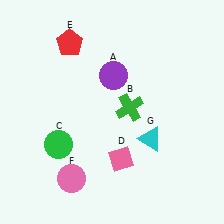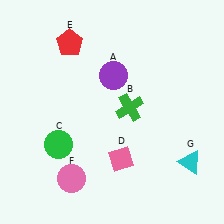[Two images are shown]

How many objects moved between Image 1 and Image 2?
1 object moved between the two images.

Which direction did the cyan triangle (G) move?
The cyan triangle (G) moved right.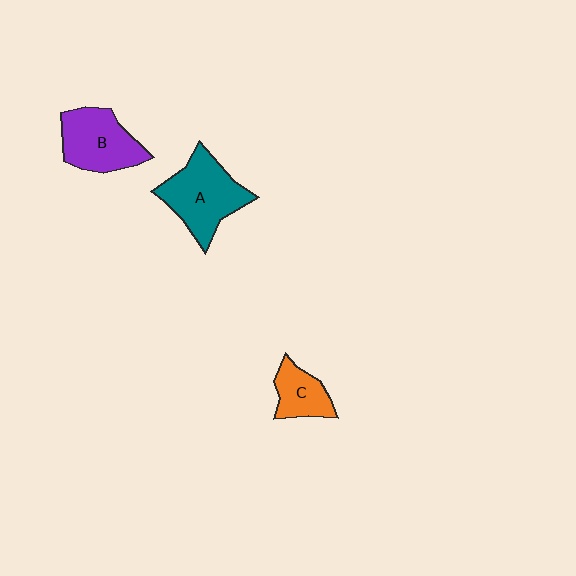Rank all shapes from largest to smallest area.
From largest to smallest: A (teal), B (purple), C (orange).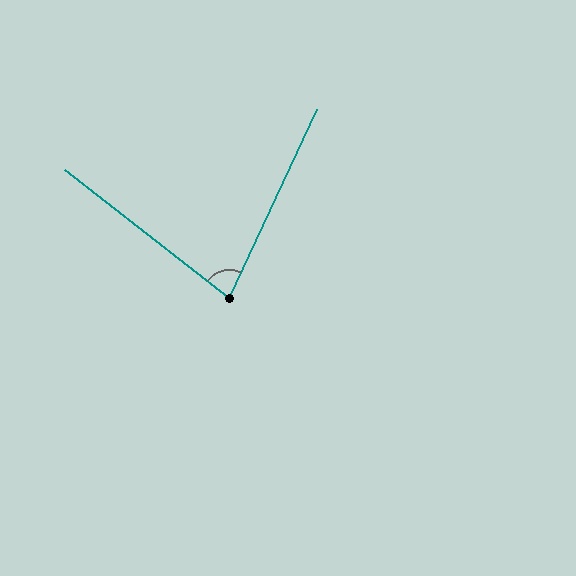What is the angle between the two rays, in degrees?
Approximately 77 degrees.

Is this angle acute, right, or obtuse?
It is acute.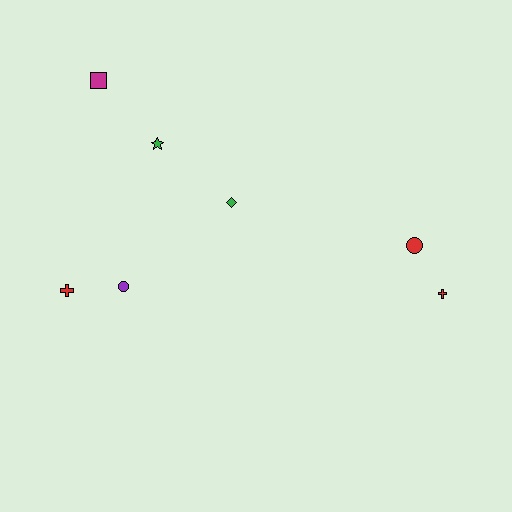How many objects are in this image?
There are 7 objects.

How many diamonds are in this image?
There is 1 diamond.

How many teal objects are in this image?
There are no teal objects.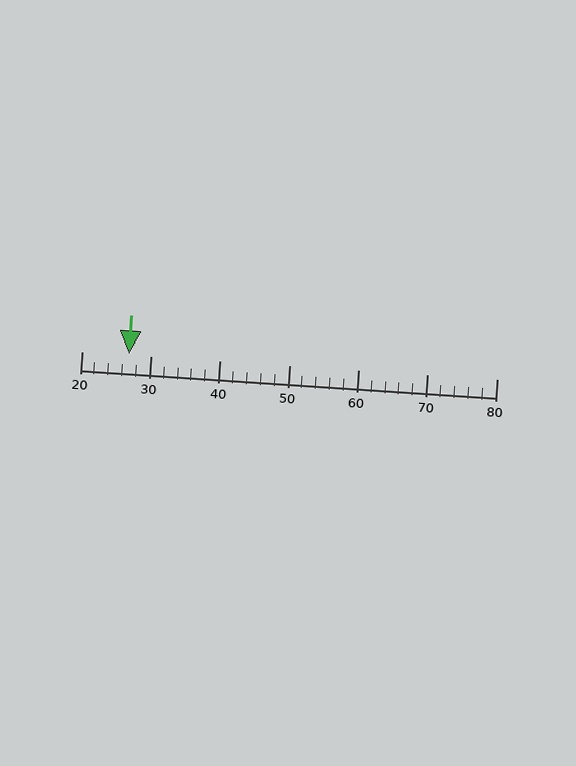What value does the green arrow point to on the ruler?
The green arrow points to approximately 27.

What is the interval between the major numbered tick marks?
The major tick marks are spaced 10 units apart.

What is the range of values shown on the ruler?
The ruler shows values from 20 to 80.